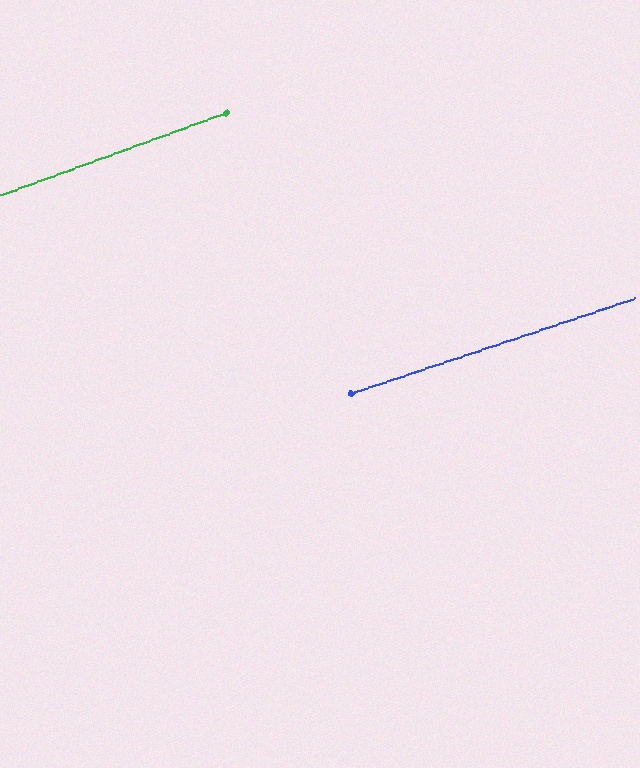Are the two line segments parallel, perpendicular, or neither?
Parallel — their directions differ by only 1.4°.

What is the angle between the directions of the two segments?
Approximately 1 degree.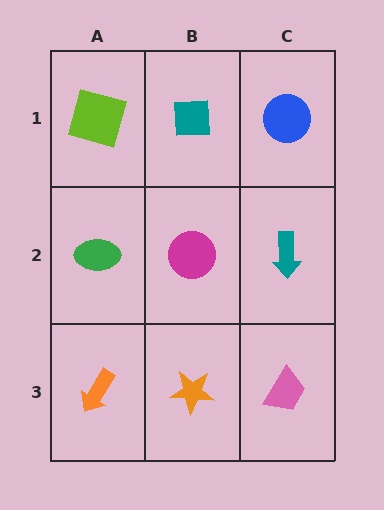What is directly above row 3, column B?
A magenta circle.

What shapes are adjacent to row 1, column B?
A magenta circle (row 2, column B), a lime square (row 1, column A), a blue circle (row 1, column C).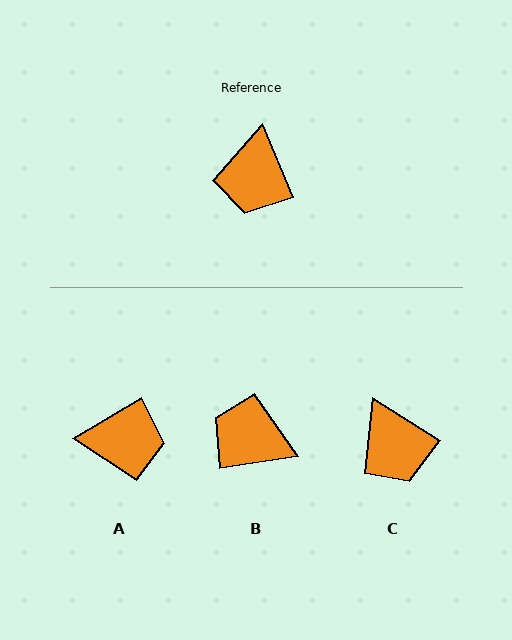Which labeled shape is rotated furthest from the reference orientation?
B, about 103 degrees away.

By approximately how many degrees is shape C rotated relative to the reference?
Approximately 35 degrees counter-clockwise.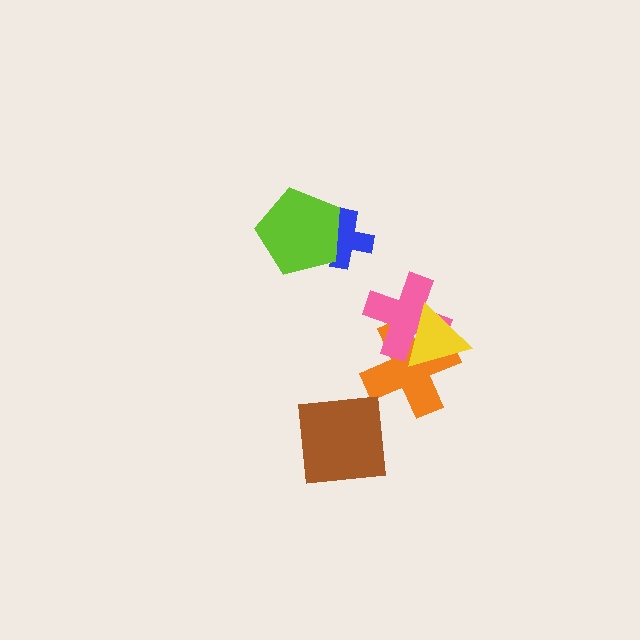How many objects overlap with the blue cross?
1 object overlaps with the blue cross.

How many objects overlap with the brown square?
0 objects overlap with the brown square.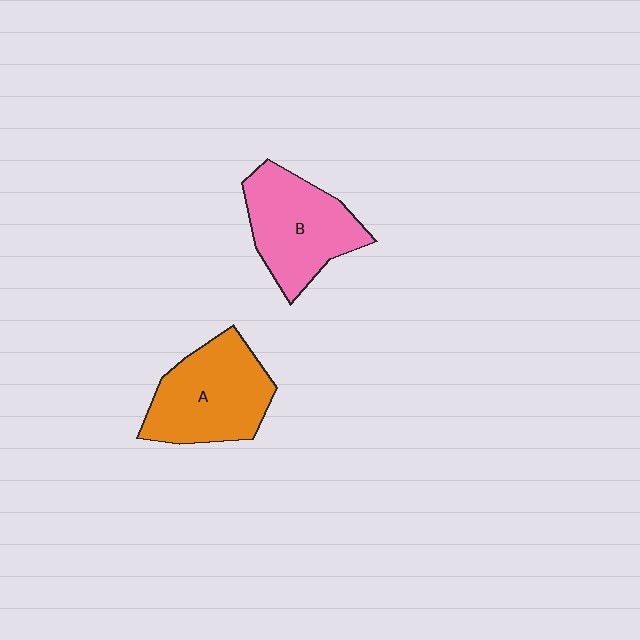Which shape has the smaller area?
Shape B (pink).